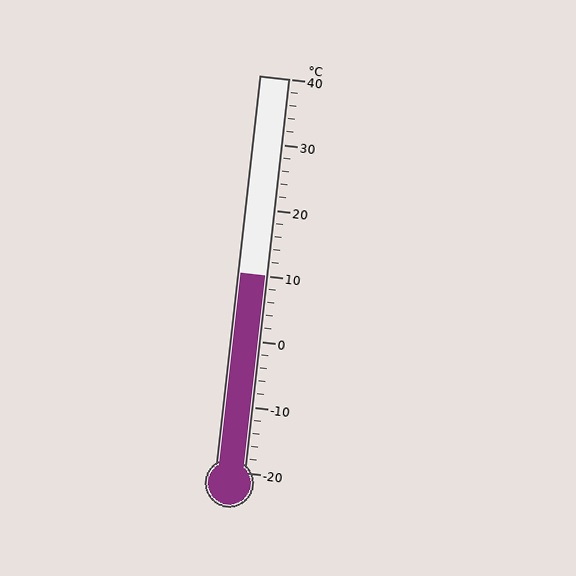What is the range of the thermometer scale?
The thermometer scale ranges from -20°C to 40°C.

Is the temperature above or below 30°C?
The temperature is below 30°C.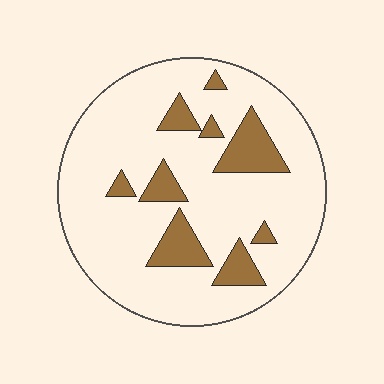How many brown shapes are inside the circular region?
9.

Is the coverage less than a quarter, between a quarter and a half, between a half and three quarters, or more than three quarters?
Less than a quarter.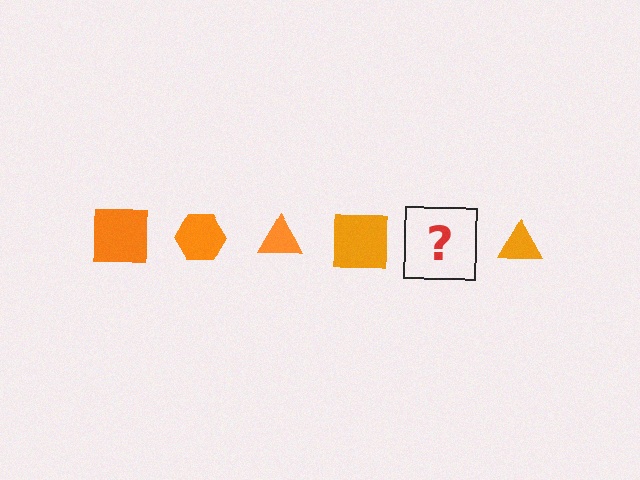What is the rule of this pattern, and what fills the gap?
The rule is that the pattern cycles through square, hexagon, triangle shapes in orange. The gap should be filled with an orange hexagon.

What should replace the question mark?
The question mark should be replaced with an orange hexagon.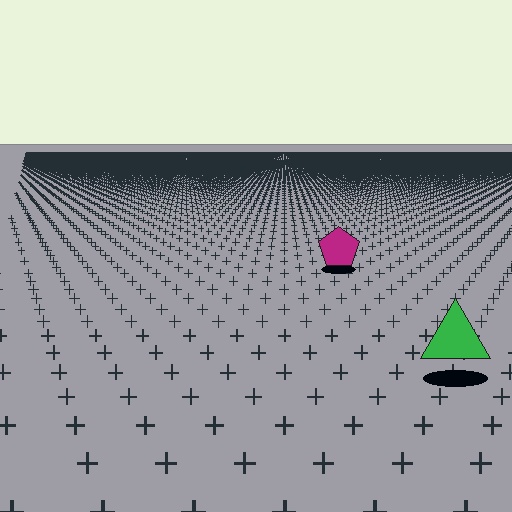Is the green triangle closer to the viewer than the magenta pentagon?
Yes. The green triangle is closer — you can tell from the texture gradient: the ground texture is coarser near it.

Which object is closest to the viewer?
The green triangle is closest. The texture marks near it are larger and more spread out.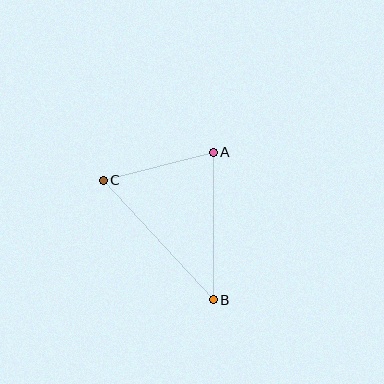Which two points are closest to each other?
Points A and C are closest to each other.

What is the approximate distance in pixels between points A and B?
The distance between A and B is approximately 148 pixels.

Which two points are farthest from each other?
Points B and C are farthest from each other.